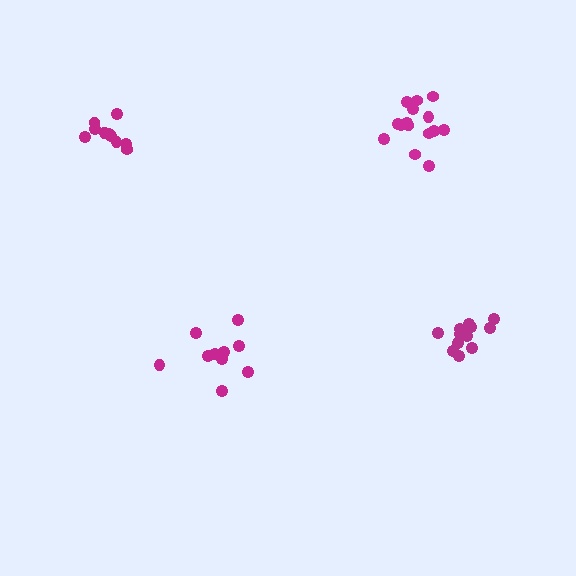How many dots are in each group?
Group 1: 15 dots, Group 2: 10 dots, Group 3: 14 dots, Group 4: 10 dots (49 total).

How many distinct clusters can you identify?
There are 4 distinct clusters.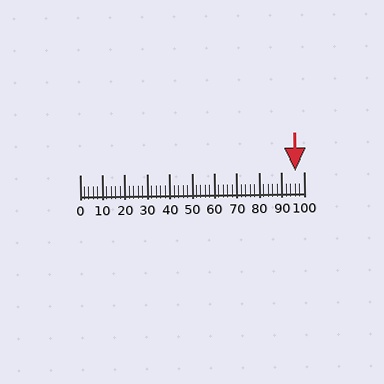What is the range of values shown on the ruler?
The ruler shows values from 0 to 100.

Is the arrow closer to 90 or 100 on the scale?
The arrow is closer to 100.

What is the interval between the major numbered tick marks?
The major tick marks are spaced 10 units apart.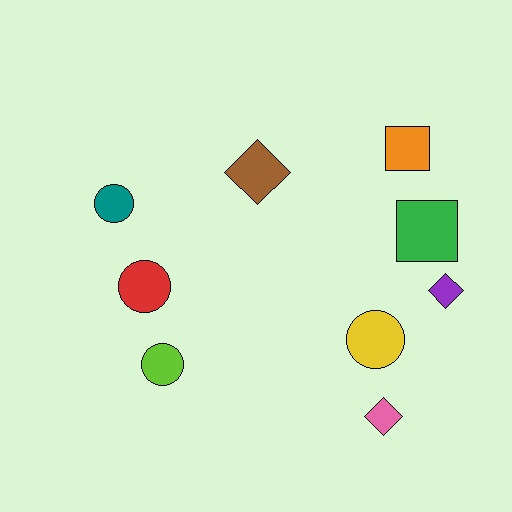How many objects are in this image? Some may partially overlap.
There are 9 objects.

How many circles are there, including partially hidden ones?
There are 4 circles.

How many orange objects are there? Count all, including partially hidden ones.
There is 1 orange object.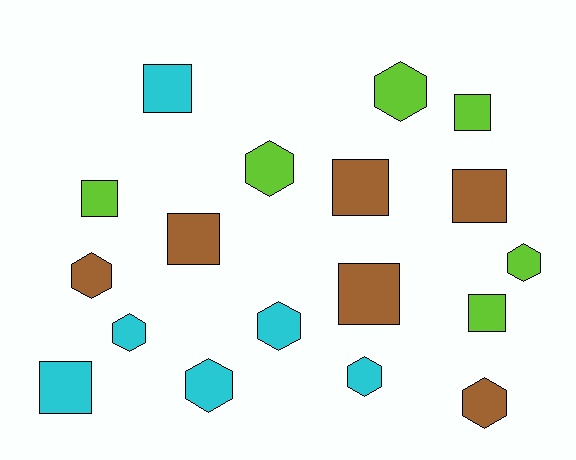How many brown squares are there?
There are 4 brown squares.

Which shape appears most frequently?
Square, with 9 objects.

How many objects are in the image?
There are 18 objects.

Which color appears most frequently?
Lime, with 6 objects.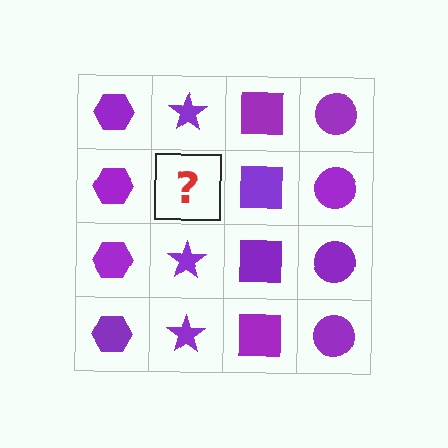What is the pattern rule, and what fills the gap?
The rule is that each column has a consistent shape. The gap should be filled with a purple star.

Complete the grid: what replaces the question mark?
The question mark should be replaced with a purple star.